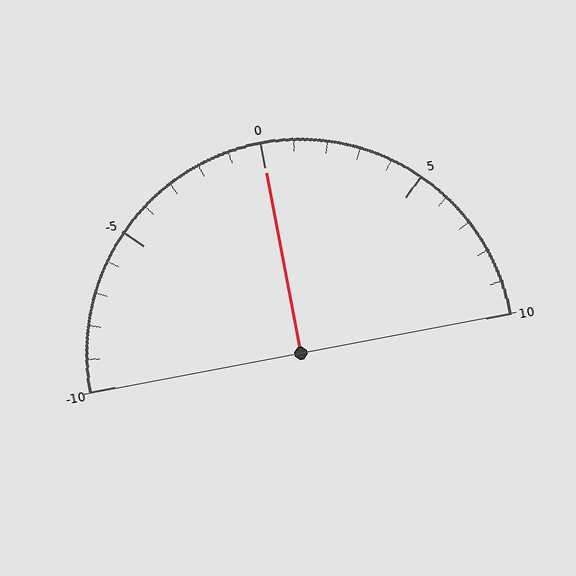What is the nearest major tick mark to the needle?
The nearest major tick mark is 0.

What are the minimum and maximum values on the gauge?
The gauge ranges from -10 to 10.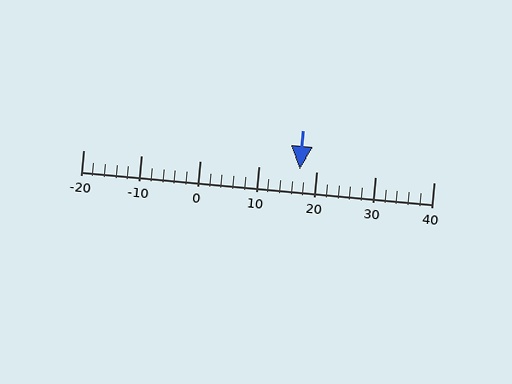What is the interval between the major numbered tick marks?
The major tick marks are spaced 10 units apart.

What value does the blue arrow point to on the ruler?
The blue arrow points to approximately 17.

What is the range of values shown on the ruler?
The ruler shows values from -20 to 40.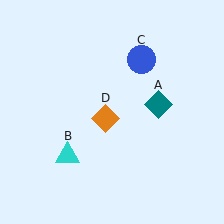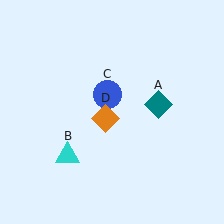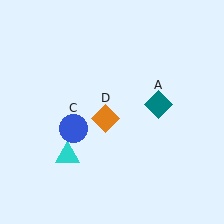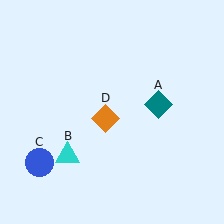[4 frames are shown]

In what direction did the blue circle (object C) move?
The blue circle (object C) moved down and to the left.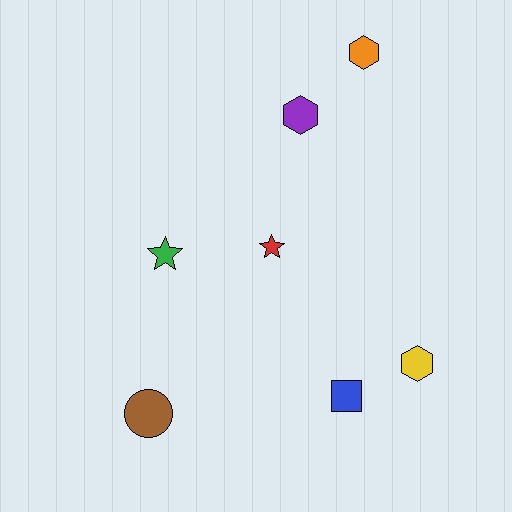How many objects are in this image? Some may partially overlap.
There are 7 objects.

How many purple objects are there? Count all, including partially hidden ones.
There is 1 purple object.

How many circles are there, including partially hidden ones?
There is 1 circle.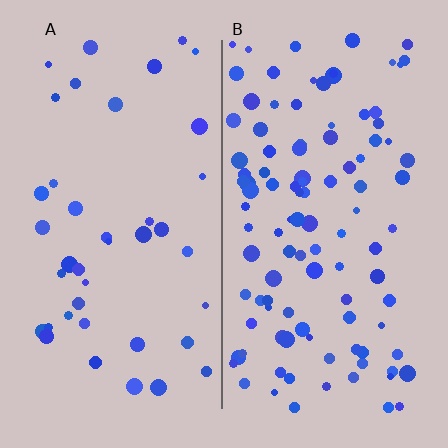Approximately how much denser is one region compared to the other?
Approximately 2.6× — region B over region A.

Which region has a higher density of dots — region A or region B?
B (the right).